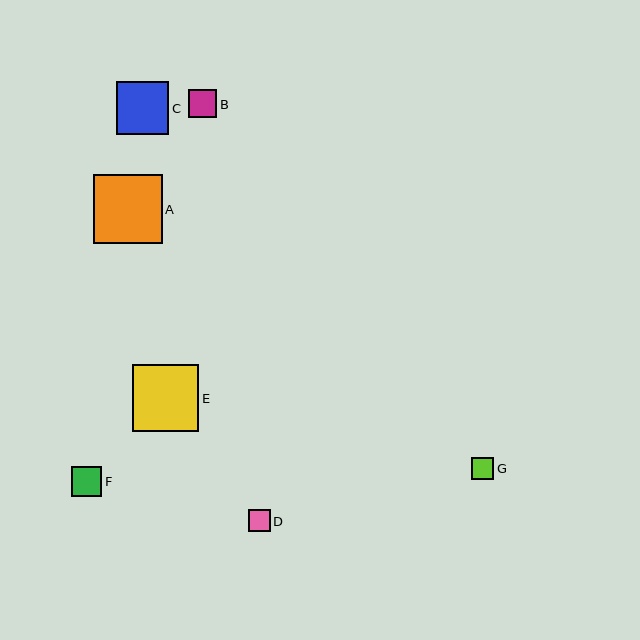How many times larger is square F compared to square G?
Square F is approximately 1.3 times the size of square G.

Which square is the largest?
Square A is the largest with a size of approximately 68 pixels.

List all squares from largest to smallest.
From largest to smallest: A, E, C, F, B, G, D.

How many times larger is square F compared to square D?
Square F is approximately 1.4 times the size of square D.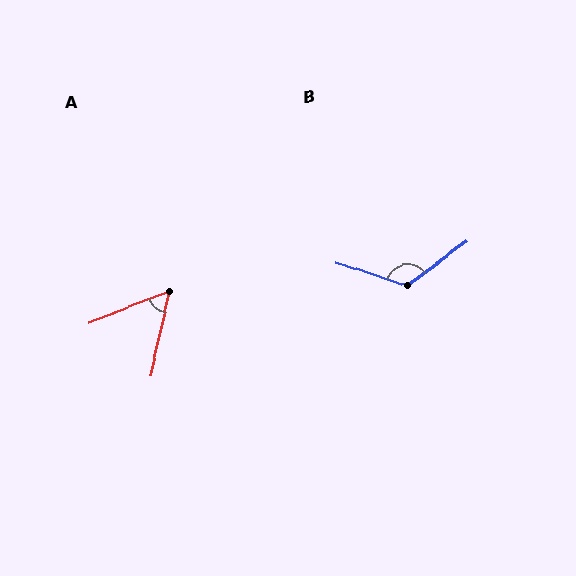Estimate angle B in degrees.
Approximately 125 degrees.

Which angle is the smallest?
A, at approximately 56 degrees.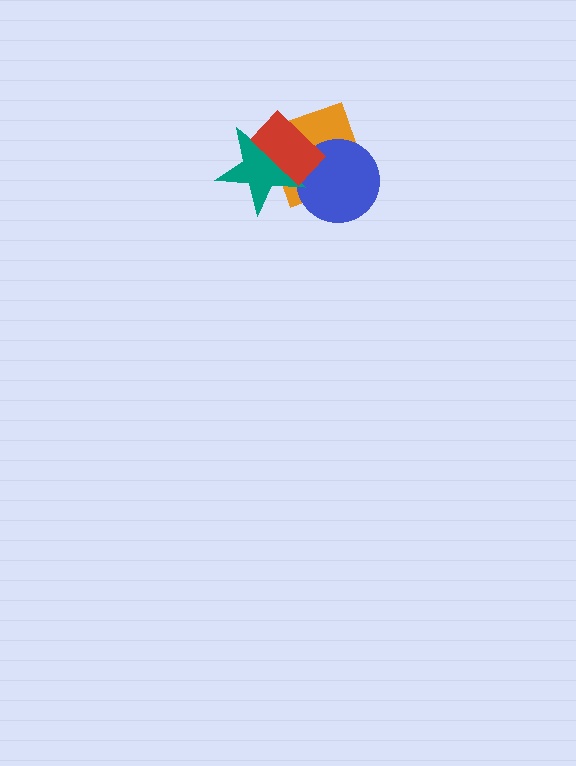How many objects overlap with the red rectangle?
3 objects overlap with the red rectangle.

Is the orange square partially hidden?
Yes, it is partially covered by another shape.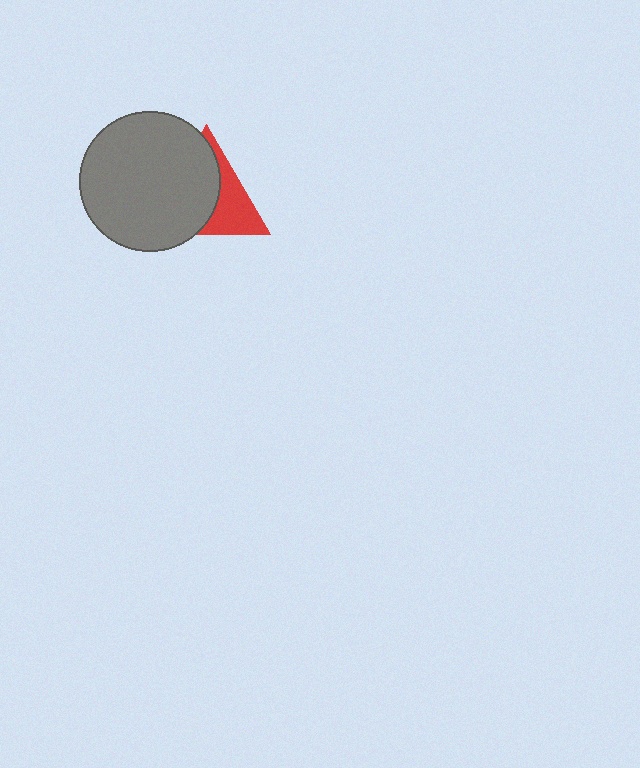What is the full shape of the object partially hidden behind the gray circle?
The partially hidden object is a red triangle.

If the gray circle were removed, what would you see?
You would see the complete red triangle.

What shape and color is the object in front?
The object in front is a gray circle.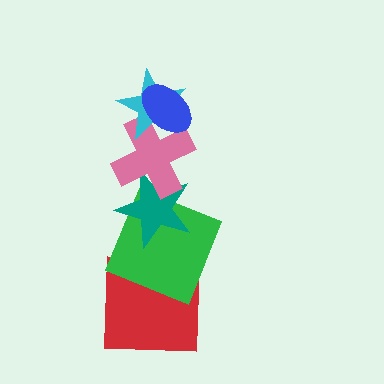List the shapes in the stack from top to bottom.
From top to bottom: the blue ellipse, the cyan star, the pink cross, the teal star, the green square, the red square.